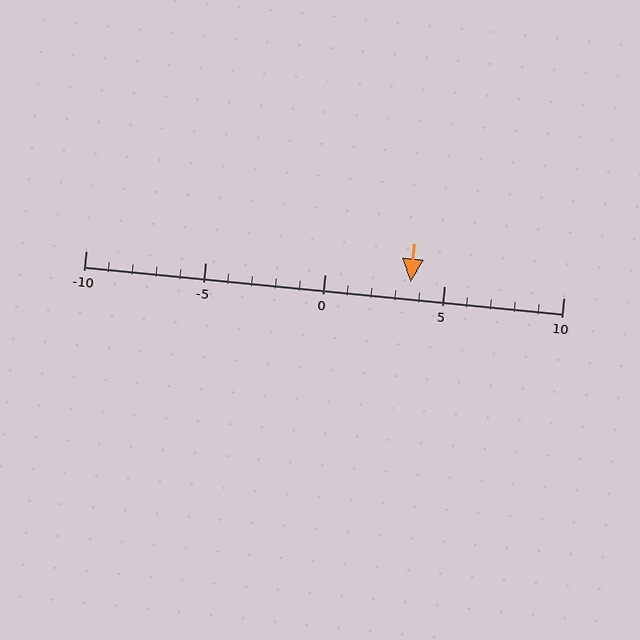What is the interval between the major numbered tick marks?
The major tick marks are spaced 5 units apart.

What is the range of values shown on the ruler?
The ruler shows values from -10 to 10.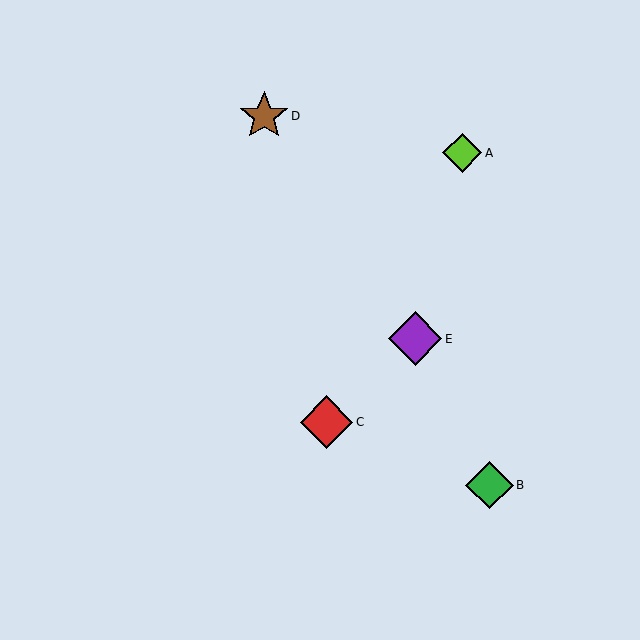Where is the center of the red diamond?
The center of the red diamond is at (327, 422).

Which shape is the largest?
The purple diamond (labeled E) is the largest.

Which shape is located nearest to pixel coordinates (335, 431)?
The red diamond (labeled C) at (327, 422) is nearest to that location.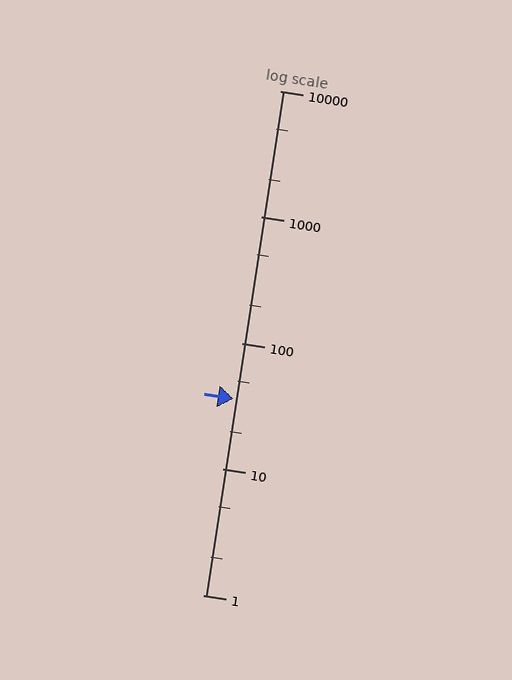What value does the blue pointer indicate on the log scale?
The pointer indicates approximately 36.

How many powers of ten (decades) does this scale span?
The scale spans 4 decades, from 1 to 10000.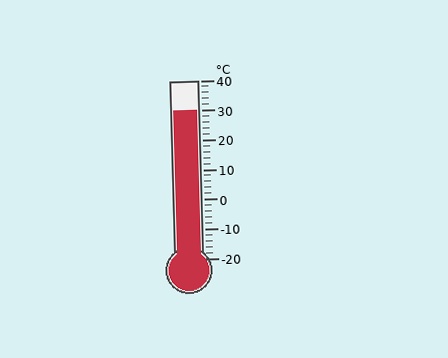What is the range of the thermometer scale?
The thermometer scale ranges from -20°C to 40°C.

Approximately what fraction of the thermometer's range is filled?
The thermometer is filled to approximately 85% of its range.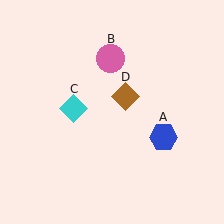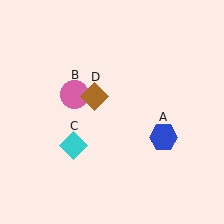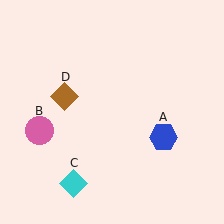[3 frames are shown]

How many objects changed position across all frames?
3 objects changed position: pink circle (object B), cyan diamond (object C), brown diamond (object D).